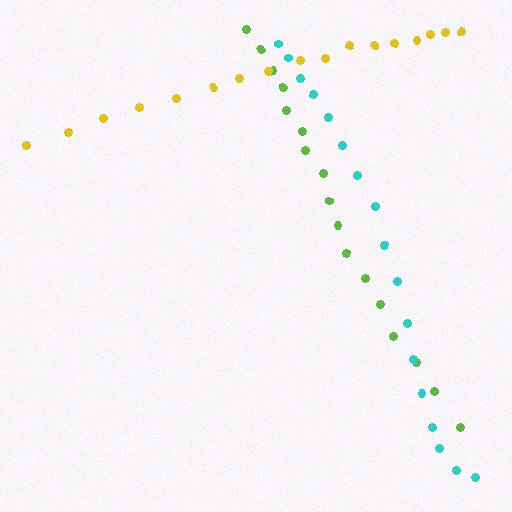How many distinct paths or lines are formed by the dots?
There are 3 distinct paths.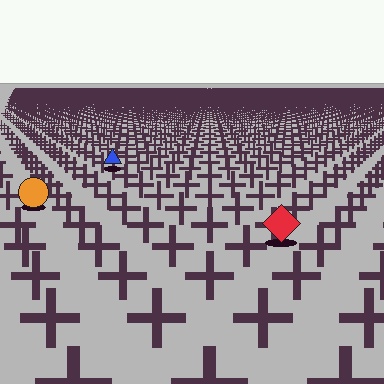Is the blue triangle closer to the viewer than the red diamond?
No. The red diamond is closer — you can tell from the texture gradient: the ground texture is coarser near it.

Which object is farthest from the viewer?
The blue triangle is farthest from the viewer. It appears smaller and the ground texture around it is denser.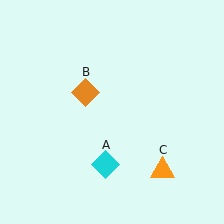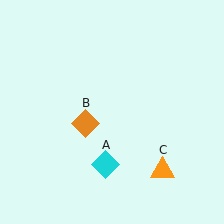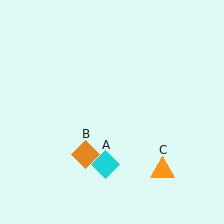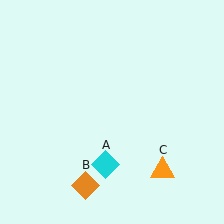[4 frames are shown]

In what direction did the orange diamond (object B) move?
The orange diamond (object B) moved down.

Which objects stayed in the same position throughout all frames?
Cyan diamond (object A) and orange triangle (object C) remained stationary.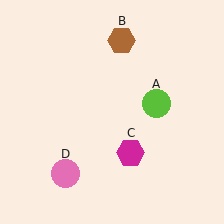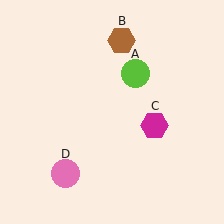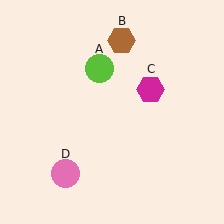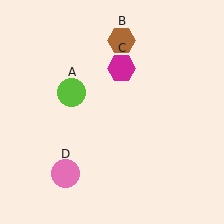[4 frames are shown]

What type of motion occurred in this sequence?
The lime circle (object A), magenta hexagon (object C) rotated counterclockwise around the center of the scene.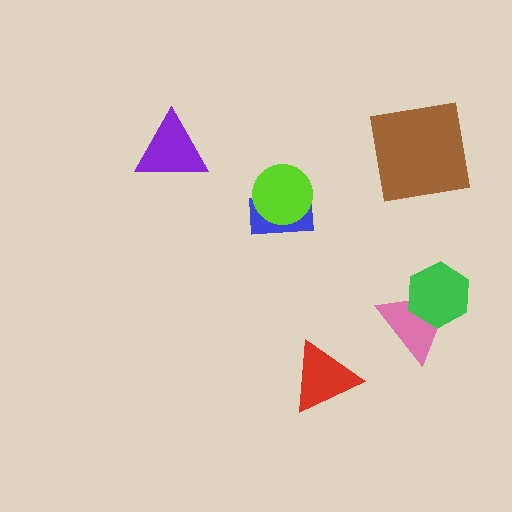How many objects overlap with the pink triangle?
1 object overlaps with the pink triangle.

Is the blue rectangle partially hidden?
Yes, it is partially covered by another shape.